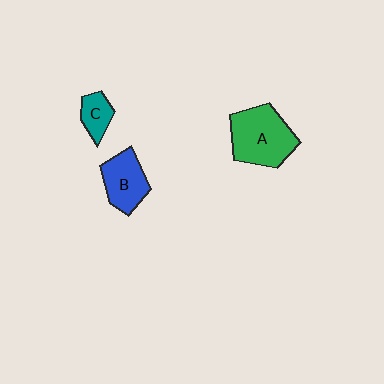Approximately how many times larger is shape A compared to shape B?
Approximately 1.5 times.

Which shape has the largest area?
Shape A (green).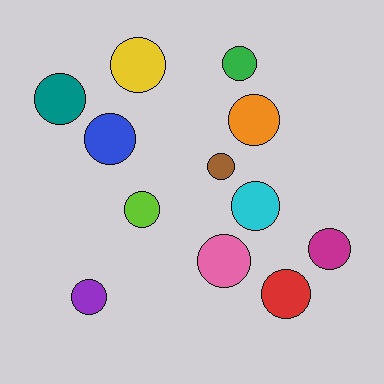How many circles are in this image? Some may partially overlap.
There are 12 circles.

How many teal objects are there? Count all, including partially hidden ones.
There is 1 teal object.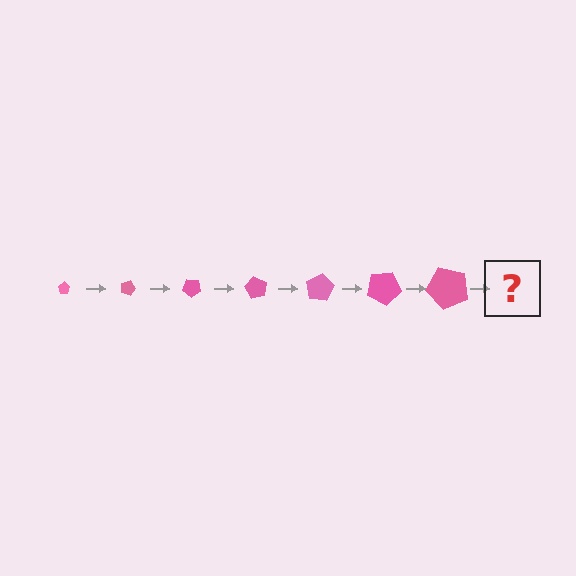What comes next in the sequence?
The next element should be a pentagon, larger than the previous one and rotated 140 degrees from the start.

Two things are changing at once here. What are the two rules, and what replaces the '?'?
The two rules are that the pentagon grows larger each step and it rotates 20 degrees each step. The '?' should be a pentagon, larger than the previous one and rotated 140 degrees from the start.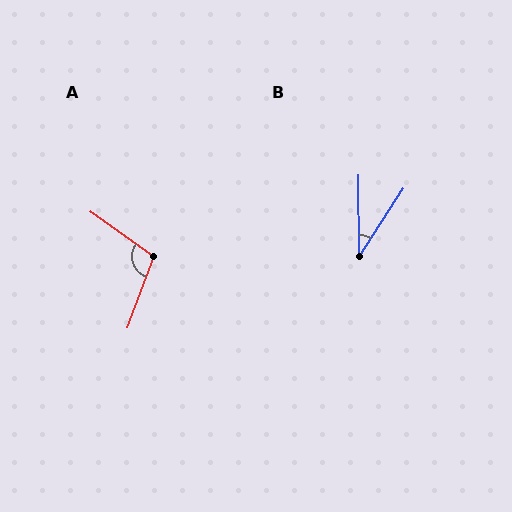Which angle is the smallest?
B, at approximately 33 degrees.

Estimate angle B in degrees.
Approximately 33 degrees.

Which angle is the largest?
A, at approximately 105 degrees.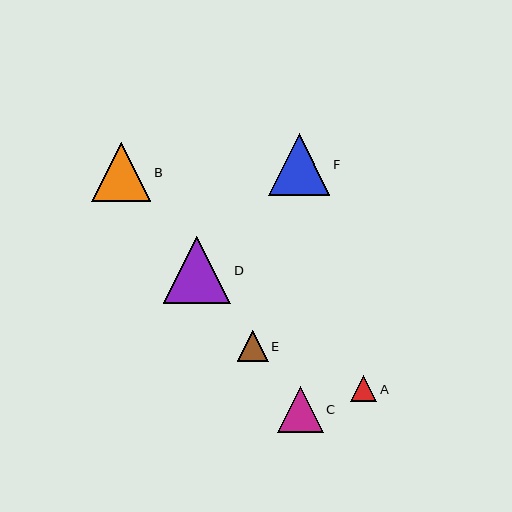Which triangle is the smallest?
Triangle A is the smallest with a size of approximately 26 pixels.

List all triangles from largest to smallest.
From largest to smallest: D, F, B, C, E, A.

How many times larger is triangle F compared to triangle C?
Triangle F is approximately 1.3 times the size of triangle C.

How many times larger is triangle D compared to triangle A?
Triangle D is approximately 2.6 times the size of triangle A.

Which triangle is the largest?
Triangle D is the largest with a size of approximately 67 pixels.